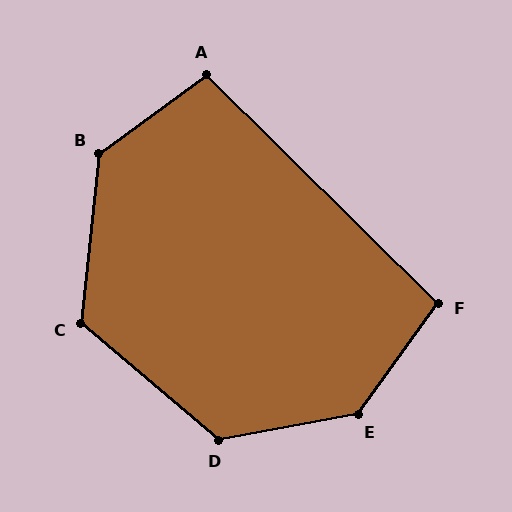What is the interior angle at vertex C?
Approximately 124 degrees (obtuse).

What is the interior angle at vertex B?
Approximately 132 degrees (obtuse).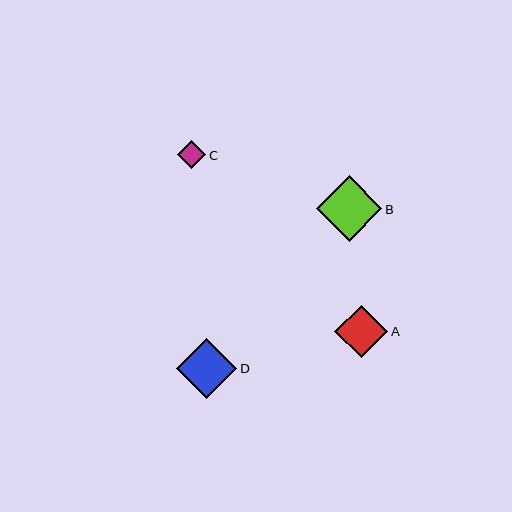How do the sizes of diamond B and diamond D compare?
Diamond B and diamond D are approximately the same size.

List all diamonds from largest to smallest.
From largest to smallest: B, D, A, C.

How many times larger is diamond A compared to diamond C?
Diamond A is approximately 1.9 times the size of diamond C.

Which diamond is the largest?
Diamond B is the largest with a size of approximately 65 pixels.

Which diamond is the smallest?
Diamond C is the smallest with a size of approximately 28 pixels.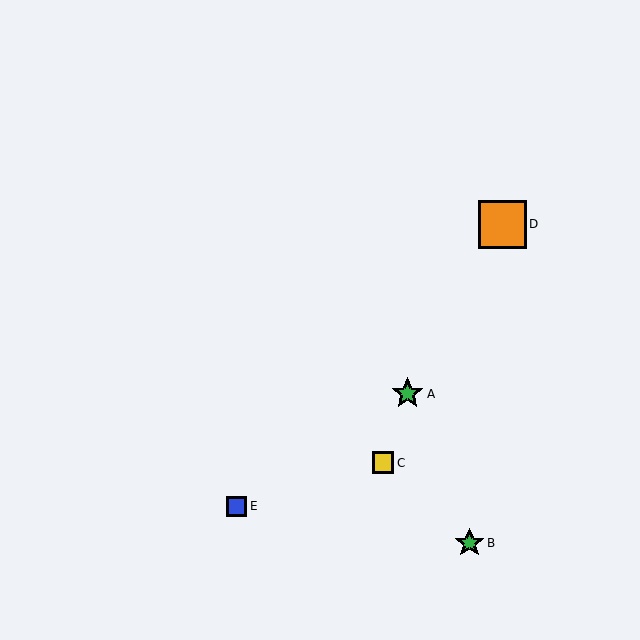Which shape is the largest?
The orange square (labeled D) is the largest.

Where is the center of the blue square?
The center of the blue square is at (237, 506).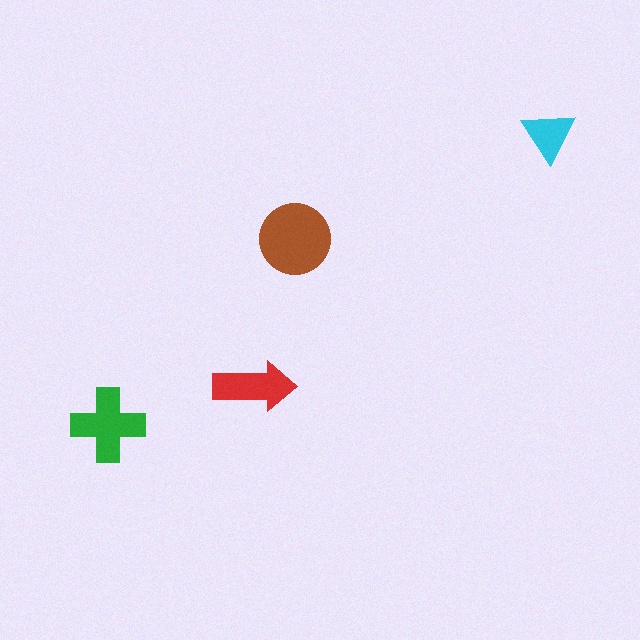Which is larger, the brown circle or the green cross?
The brown circle.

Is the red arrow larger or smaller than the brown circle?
Smaller.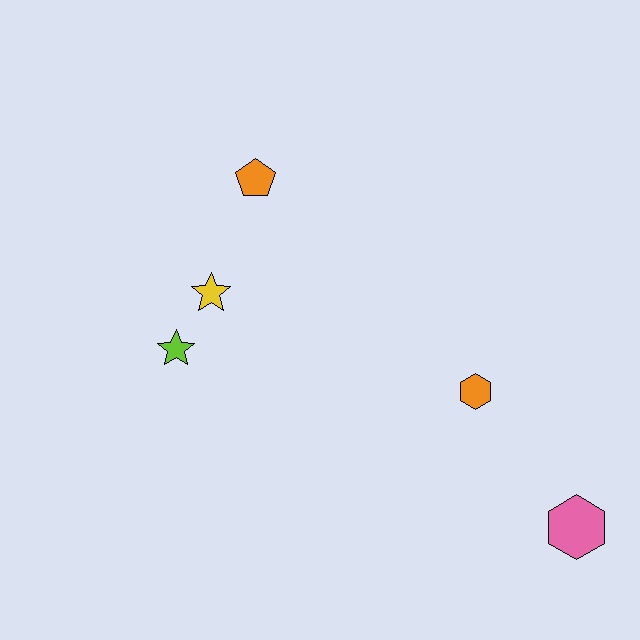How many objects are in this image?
There are 5 objects.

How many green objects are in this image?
There are no green objects.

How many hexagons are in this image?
There are 2 hexagons.